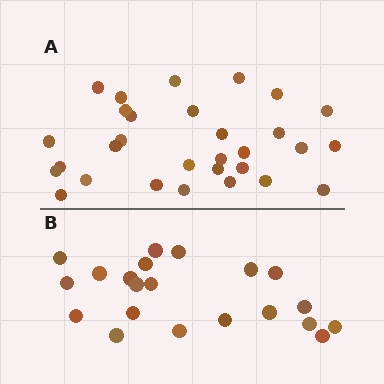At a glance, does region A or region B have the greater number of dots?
Region A (the top region) has more dots.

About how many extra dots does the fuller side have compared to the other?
Region A has roughly 8 or so more dots than region B.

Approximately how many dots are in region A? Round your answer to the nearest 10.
About 30 dots.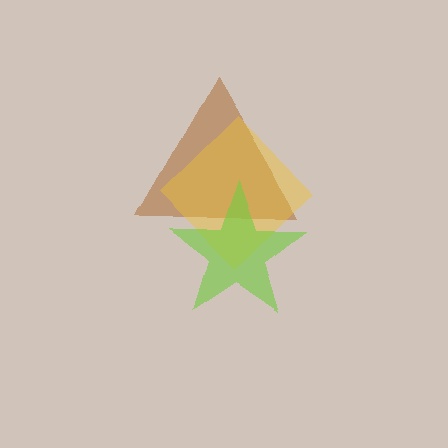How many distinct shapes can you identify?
There are 3 distinct shapes: a brown triangle, a yellow diamond, a lime star.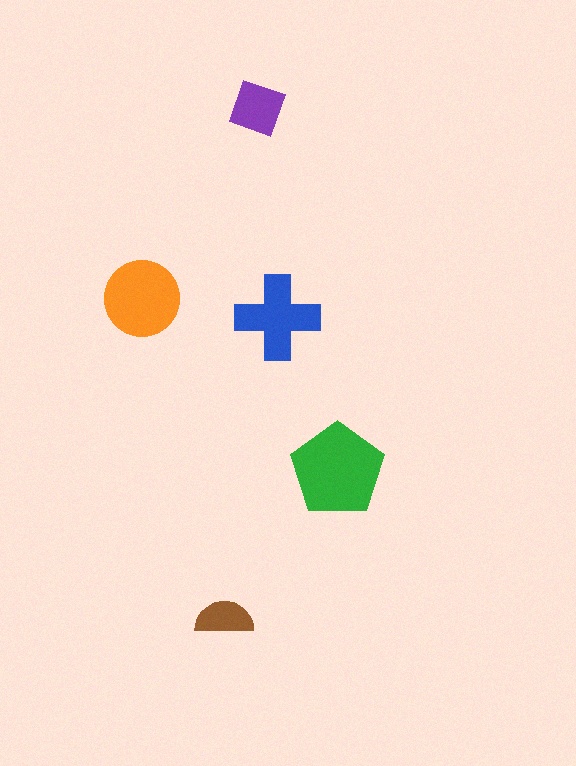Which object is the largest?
The green pentagon.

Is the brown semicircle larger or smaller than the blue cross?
Smaller.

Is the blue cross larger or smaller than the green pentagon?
Smaller.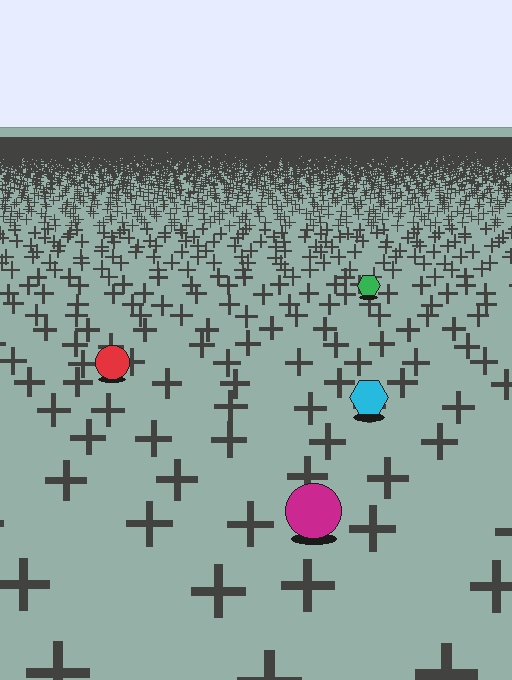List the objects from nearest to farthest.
From nearest to farthest: the magenta circle, the cyan hexagon, the red circle, the green hexagon.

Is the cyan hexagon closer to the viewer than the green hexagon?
Yes. The cyan hexagon is closer — you can tell from the texture gradient: the ground texture is coarser near it.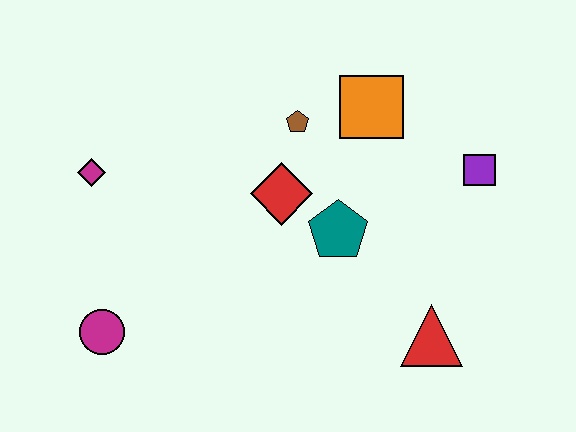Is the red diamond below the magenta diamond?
Yes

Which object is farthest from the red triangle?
The magenta diamond is farthest from the red triangle.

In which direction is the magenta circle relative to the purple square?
The magenta circle is to the left of the purple square.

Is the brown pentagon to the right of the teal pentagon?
No